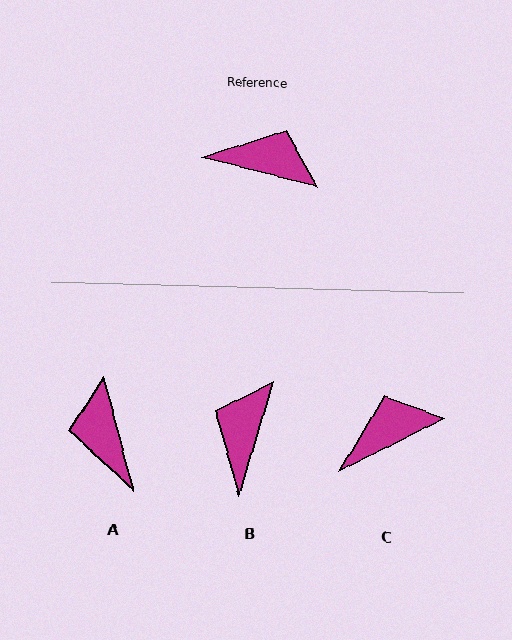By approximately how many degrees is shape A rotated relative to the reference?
Approximately 119 degrees counter-clockwise.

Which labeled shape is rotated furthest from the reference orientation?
A, about 119 degrees away.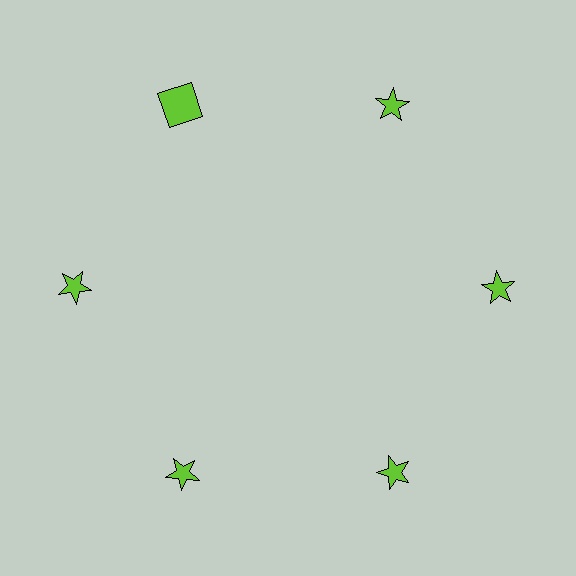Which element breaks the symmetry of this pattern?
The lime square at roughly the 11 o'clock position breaks the symmetry. All other shapes are lime stars.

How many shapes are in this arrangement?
There are 6 shapes arranged in a ring pattern.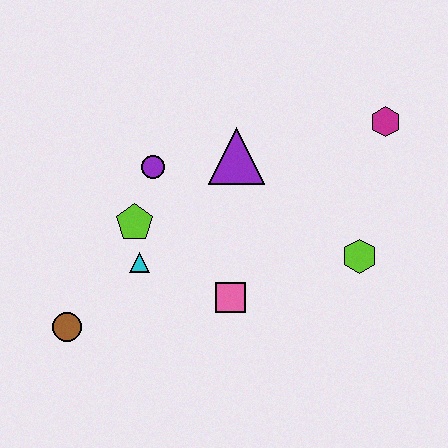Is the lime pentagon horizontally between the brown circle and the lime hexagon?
Yes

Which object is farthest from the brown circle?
The magenta hexagon is farthest from the brown circle.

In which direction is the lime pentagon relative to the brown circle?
The lime pentagon is above the brown circle.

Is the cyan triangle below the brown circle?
No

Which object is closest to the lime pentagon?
The cyan triangle is closest to the lime pentagon.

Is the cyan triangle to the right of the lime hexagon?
No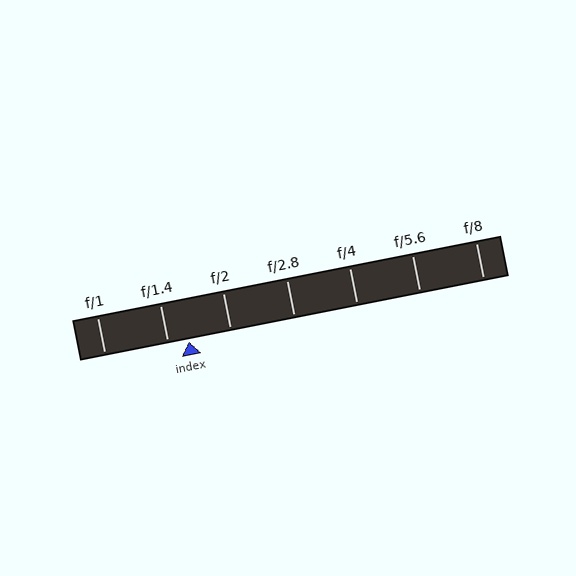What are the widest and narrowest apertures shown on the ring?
The widest aperture shown is f/1 and the narrowest is f/8.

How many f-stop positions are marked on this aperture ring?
There are 7 f-stop positions marked.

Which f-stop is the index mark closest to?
The index mark is closest to f/1.4.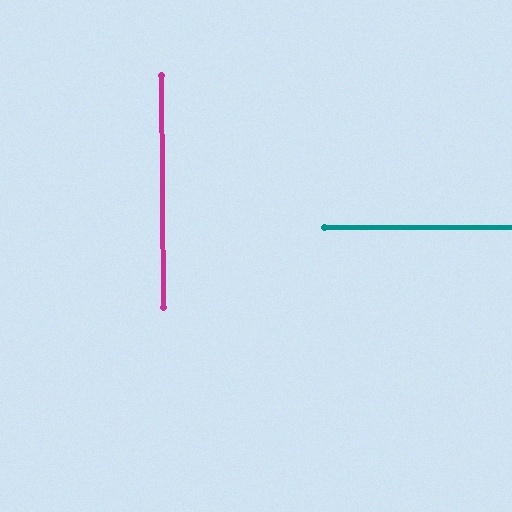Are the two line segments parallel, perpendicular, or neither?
Perpendicular — they meet at approximately 90°.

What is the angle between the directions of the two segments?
Approximately 90 degrees.